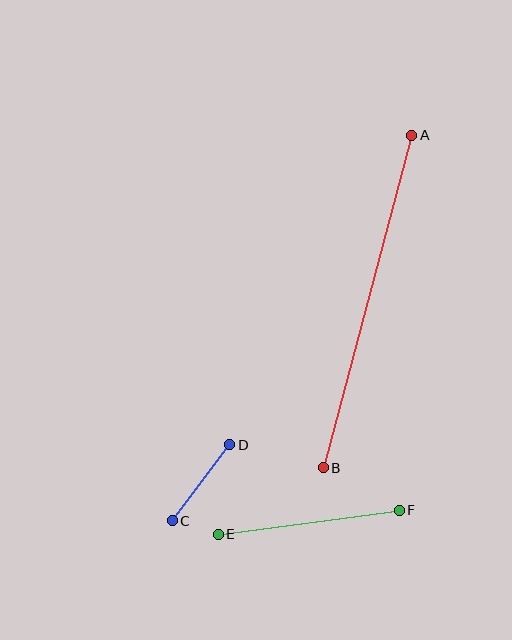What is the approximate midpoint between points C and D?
The midpoint is at approximately (201, 483) pixels.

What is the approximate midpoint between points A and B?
The midpoint is at approximately (368, 302) pixels.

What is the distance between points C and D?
The distance is approximately 95 pixels.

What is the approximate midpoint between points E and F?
The midpoint is at approximately (309, 522) pixels.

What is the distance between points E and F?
The distance is approximately 183 pixels.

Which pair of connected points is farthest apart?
Points A and B are farthest apart.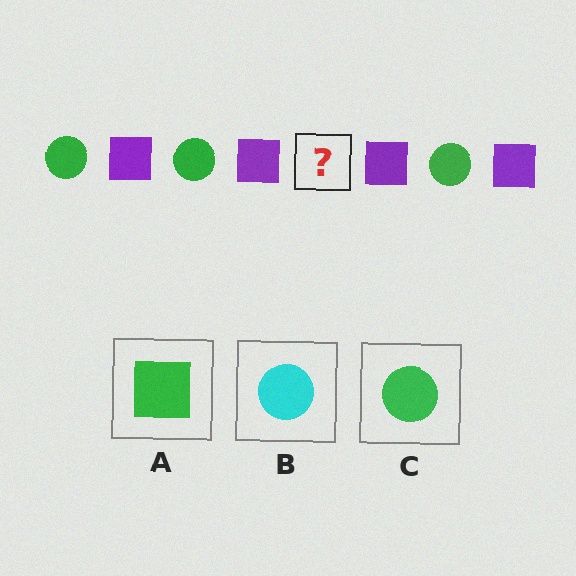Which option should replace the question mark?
Option C.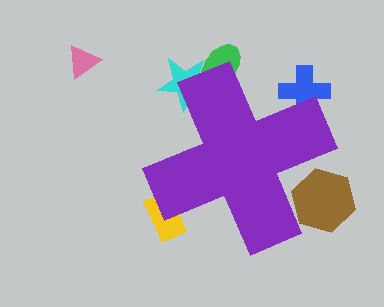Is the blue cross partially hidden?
Yes, the blue cross is partially hidden behind the purple cross.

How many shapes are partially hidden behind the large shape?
5 shapes are partially hidden.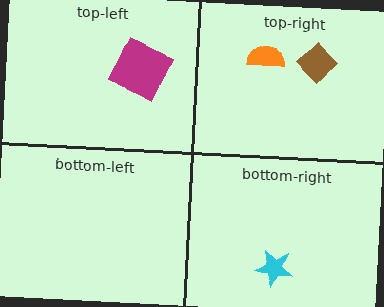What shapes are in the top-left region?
The magenta square.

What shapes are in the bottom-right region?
The cyan star.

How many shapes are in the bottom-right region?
1.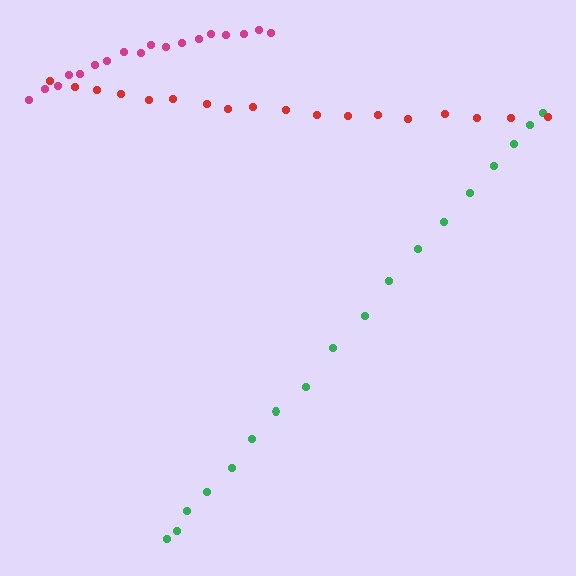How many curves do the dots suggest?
There are 3 distinct paths.